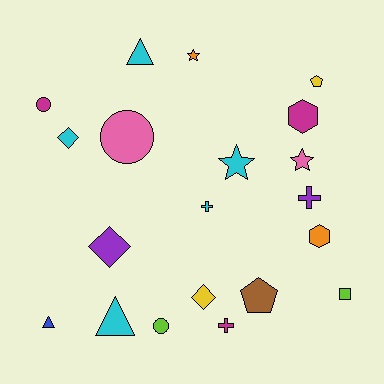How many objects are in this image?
There are 20 objects.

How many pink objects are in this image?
There are 2 pink objects.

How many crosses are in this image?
There are 3 crosses.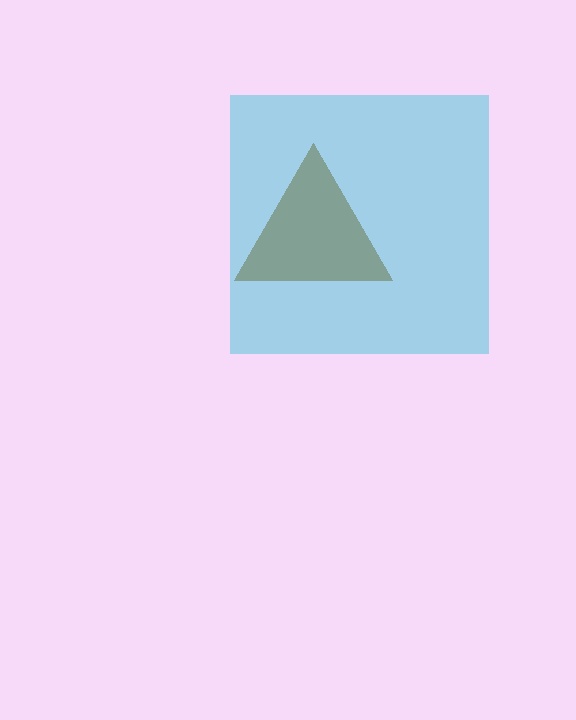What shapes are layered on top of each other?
The layered shapes are: a brown triangle, a cyan square.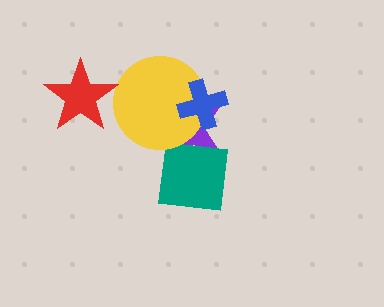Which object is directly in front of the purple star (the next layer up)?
The teal square is directly in front of the purple star.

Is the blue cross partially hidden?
No, no other shape covers it.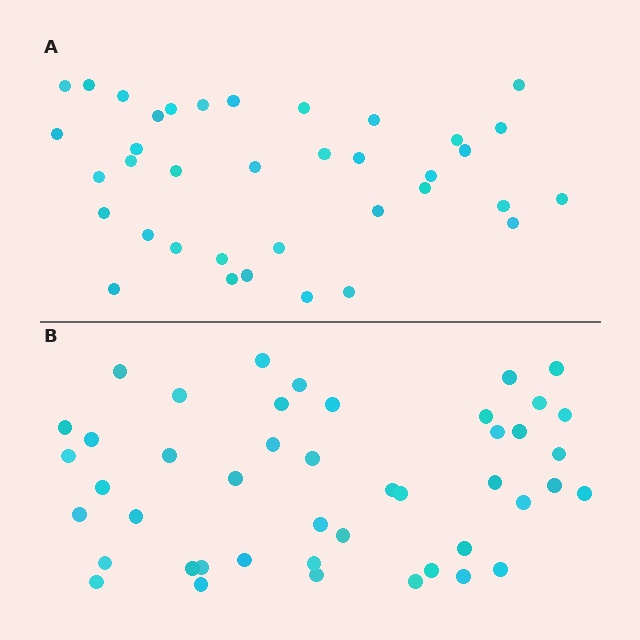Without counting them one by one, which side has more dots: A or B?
Region B (the bottom region) has more dots.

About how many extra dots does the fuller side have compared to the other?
Region B has roughly 8 or so more dots than region A.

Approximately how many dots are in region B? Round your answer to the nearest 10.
About 40 dots. (The exact count is 45, which rounds to 40.)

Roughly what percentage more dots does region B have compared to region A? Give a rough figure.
About 20% more.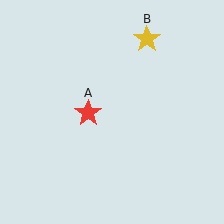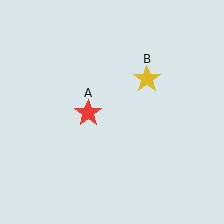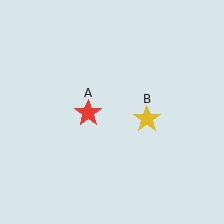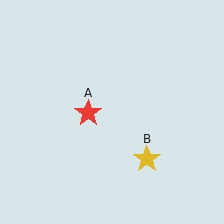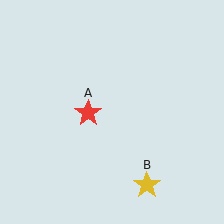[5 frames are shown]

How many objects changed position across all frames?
1 object changed position: yellow star (object B).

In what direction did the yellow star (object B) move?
The yellow star (object B) moved down.